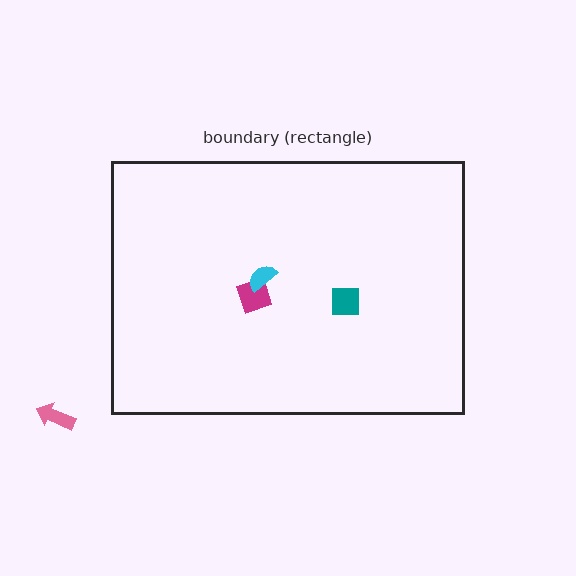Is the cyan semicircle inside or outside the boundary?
Inside.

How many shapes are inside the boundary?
3 inside, 1 outside.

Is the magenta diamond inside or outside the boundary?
Inside.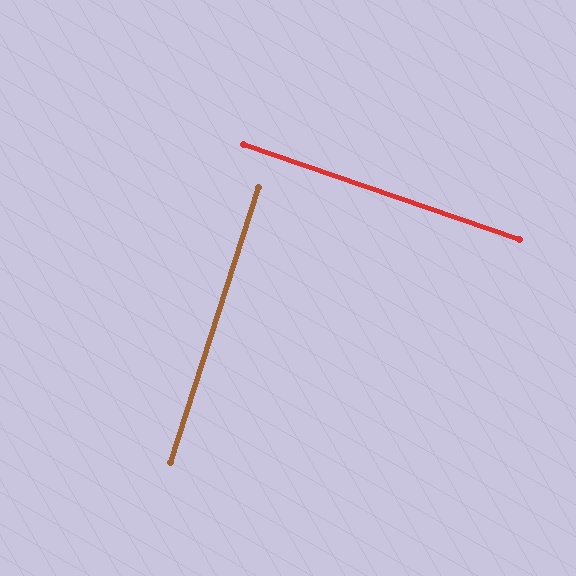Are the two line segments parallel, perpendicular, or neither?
Perpendicular — they meet at approximately 89°.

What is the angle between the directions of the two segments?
Approximately 89 degrees.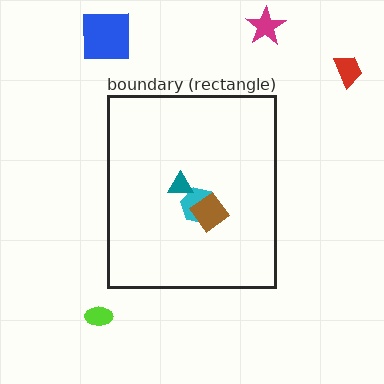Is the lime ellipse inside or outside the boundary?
Outside.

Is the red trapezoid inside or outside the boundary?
Outside.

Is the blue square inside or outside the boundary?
Outside.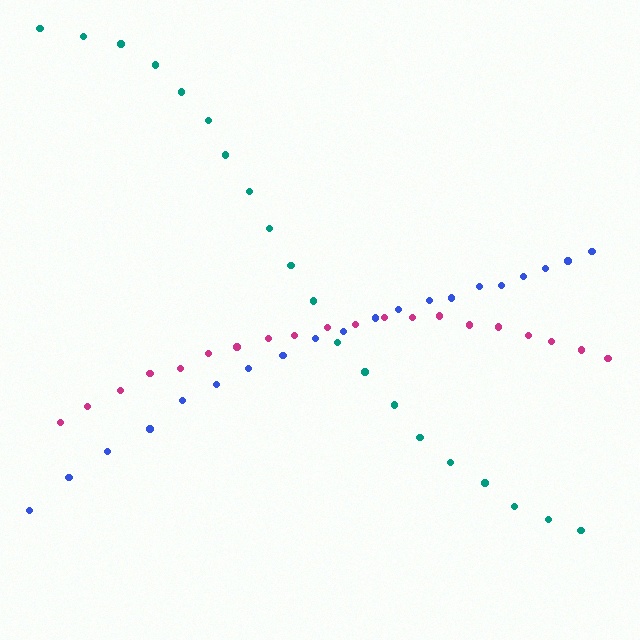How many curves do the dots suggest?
There are 3 distinct paths.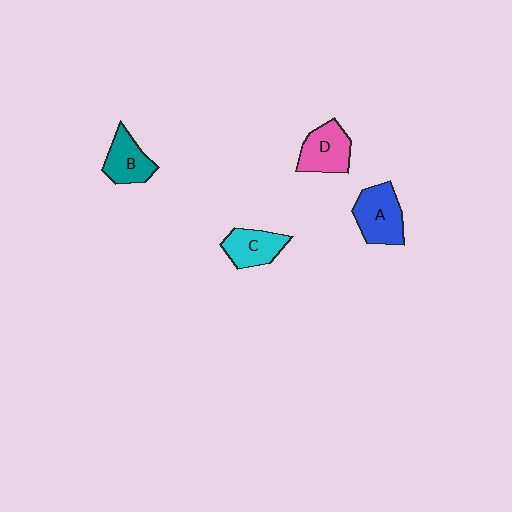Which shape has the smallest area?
Shape B (teal).